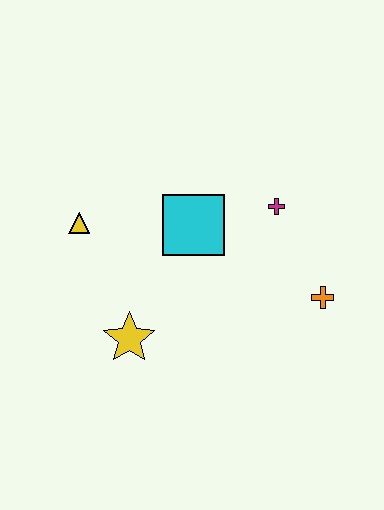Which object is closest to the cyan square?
The magenta cross is closest to the cyan square.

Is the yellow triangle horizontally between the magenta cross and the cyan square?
No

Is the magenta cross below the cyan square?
No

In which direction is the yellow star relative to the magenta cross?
The yellow star is to the left of the magenta cross.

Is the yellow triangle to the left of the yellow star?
Yes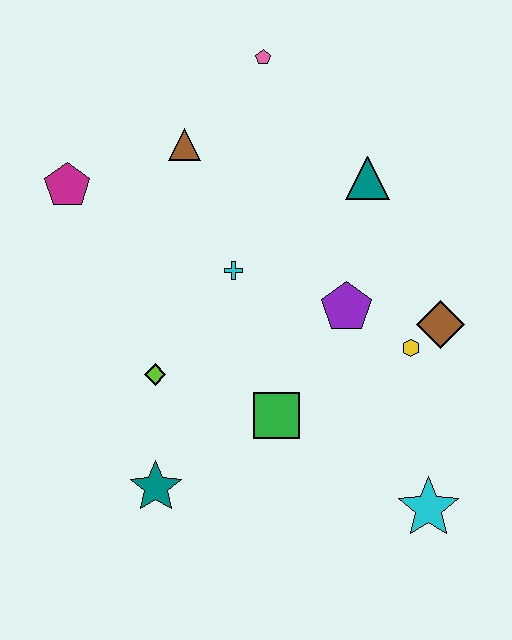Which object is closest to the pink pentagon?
The brown triangle is closest to the pink pentagon.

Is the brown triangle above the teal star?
Yes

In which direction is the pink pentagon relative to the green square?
The pink pentagon is above the green square.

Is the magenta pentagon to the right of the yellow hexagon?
No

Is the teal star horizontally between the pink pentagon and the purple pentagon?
No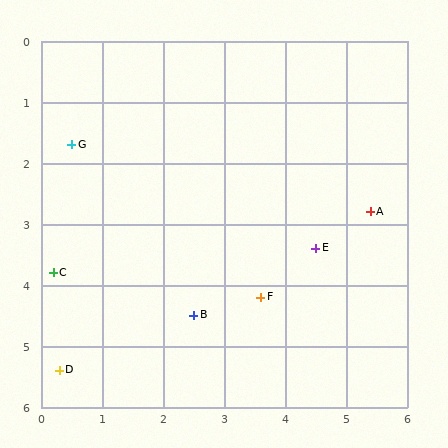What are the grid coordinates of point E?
Point E is at approximately (4.5, 3.4).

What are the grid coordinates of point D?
Point D is at approximately (0.3, 5.4).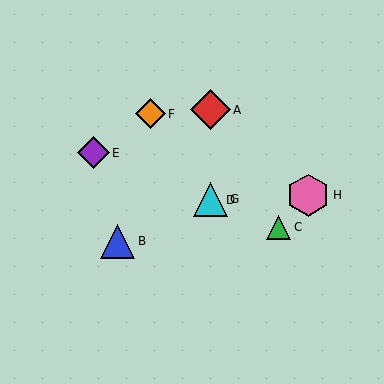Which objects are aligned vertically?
Objects A, D, G are aligned vertically.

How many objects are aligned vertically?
3 objects (A, D, G) are aligned vertically.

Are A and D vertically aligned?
Yes, both are at x≈210.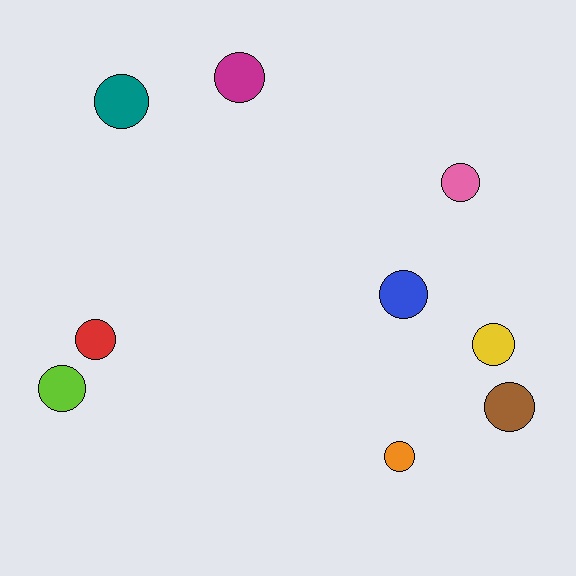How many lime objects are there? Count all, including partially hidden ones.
There is 1 lime object.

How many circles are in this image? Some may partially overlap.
There are 9 circles.